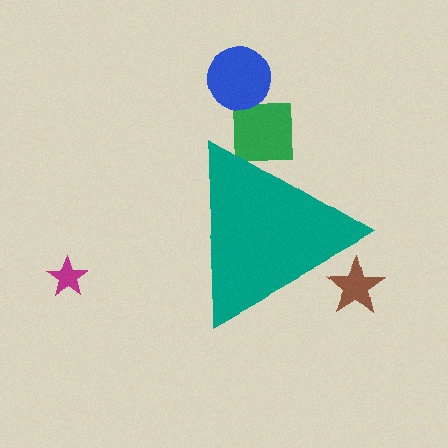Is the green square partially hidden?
Yes, the green square is partially hidden behind the teal triangle.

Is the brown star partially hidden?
Yes, the brown star is partially hidden behind the teal triangle.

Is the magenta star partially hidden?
No, the magenta star is fully visible.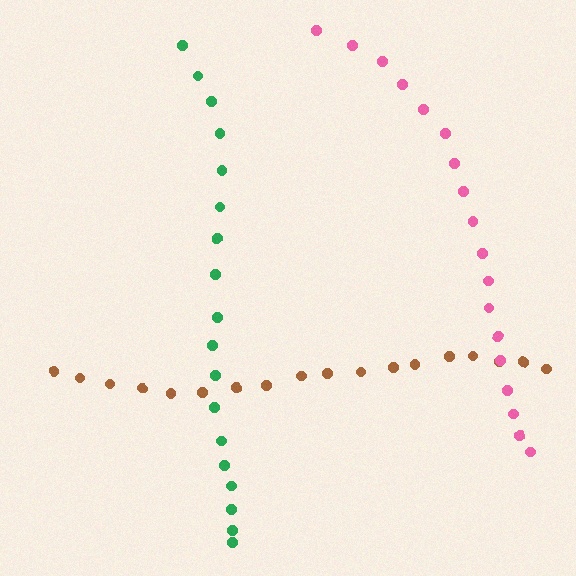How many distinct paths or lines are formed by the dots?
There are 3 distinct paths.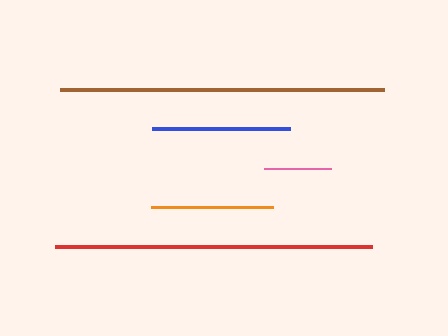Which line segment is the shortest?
The pink line is the shortest at approximately 67 pixels.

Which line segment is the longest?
The brown line is the longest at approximately 324 pixels.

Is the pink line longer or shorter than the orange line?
The orange line is longer than the pink line.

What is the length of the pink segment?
The pink segment is approximately 67 pixels long.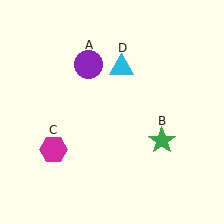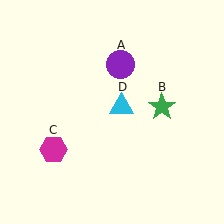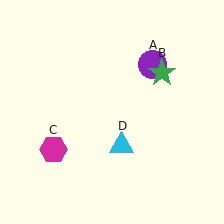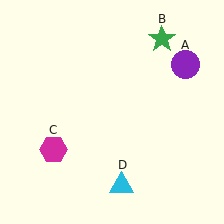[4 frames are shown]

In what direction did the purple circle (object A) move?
The purple circle (object A) moved right.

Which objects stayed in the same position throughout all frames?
Magenta hexagon (object C) remained stationary.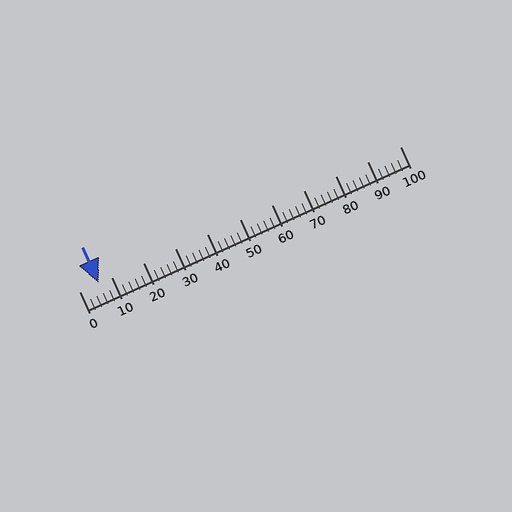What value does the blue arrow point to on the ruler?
The blue arrow points to approximately 6.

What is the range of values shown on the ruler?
The ruler shows values from 0 to 100.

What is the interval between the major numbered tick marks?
The major tick marks are spaced 10 units apart.